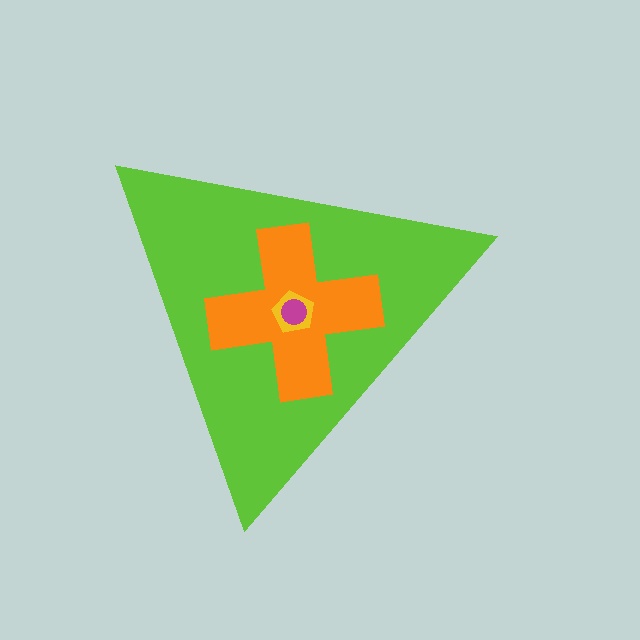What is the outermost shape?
The lime triangle.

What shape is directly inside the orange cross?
The yellow pentagon.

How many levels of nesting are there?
4.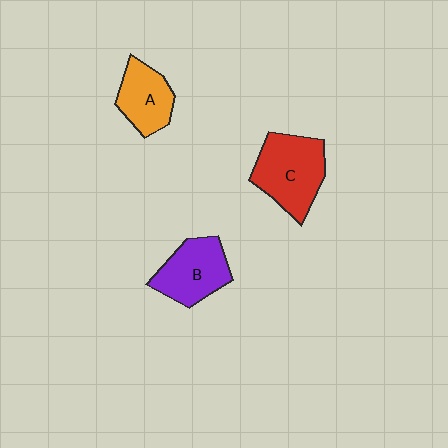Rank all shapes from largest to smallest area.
From largest to smallest: C (red), B (purple), A (orange).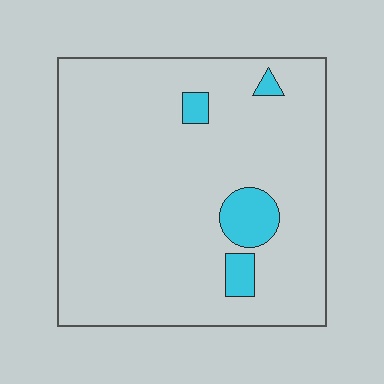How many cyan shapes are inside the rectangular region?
4.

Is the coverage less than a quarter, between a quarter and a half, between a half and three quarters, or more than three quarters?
Less than a quarter.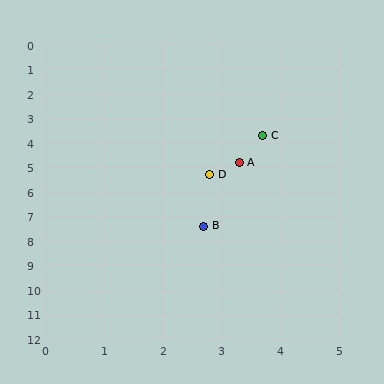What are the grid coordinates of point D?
Point D is at approximately (2.8, 5.3).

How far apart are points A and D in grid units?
Points A and D are about 0.7 grid units apart.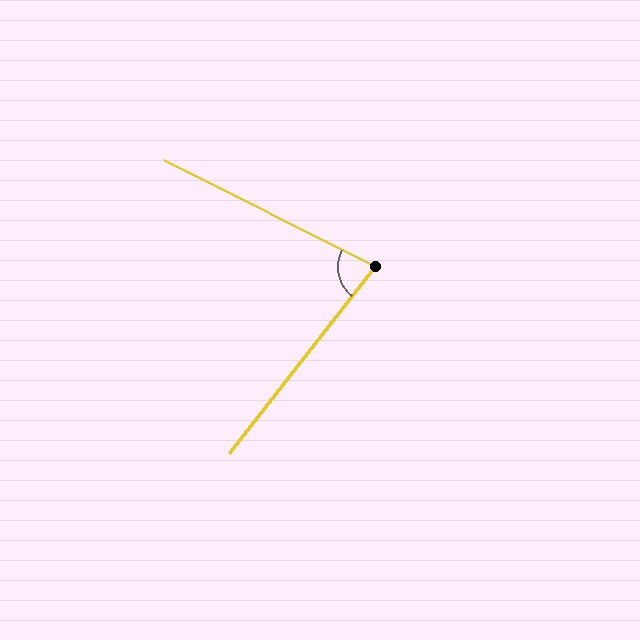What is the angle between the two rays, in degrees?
Approximately 79 degrees.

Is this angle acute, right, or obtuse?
It is acute.